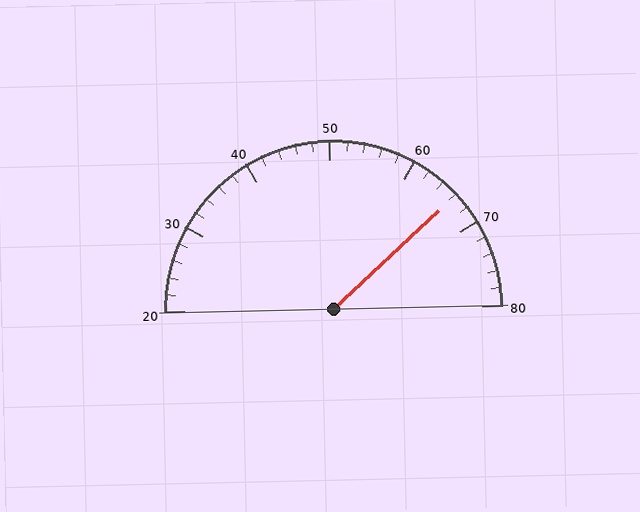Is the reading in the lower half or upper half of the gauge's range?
The reading is in the upper half of the range (20 to 80).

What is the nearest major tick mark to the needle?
The nearest major tick mark is 70.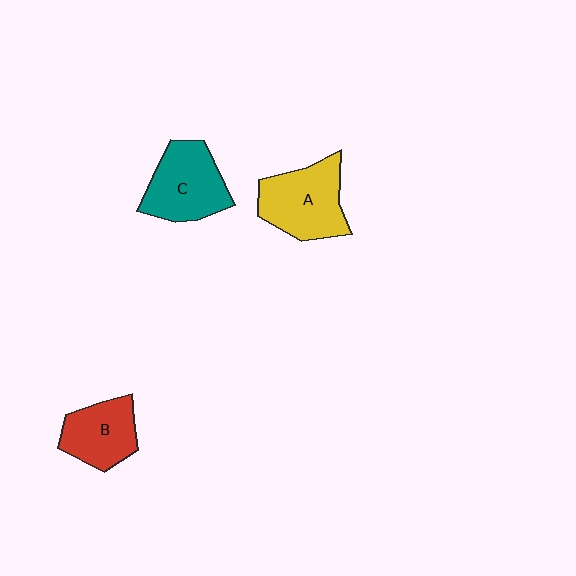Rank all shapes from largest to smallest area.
From largest to smallest: A (yellow), C (teal), B (red).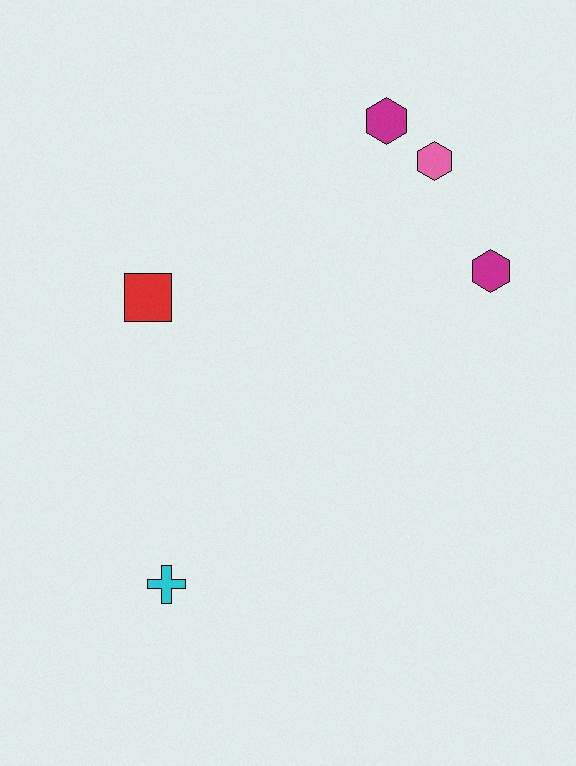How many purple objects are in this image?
There are no purple objects.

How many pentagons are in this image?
There are no pentagons.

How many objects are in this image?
There are 5 objects.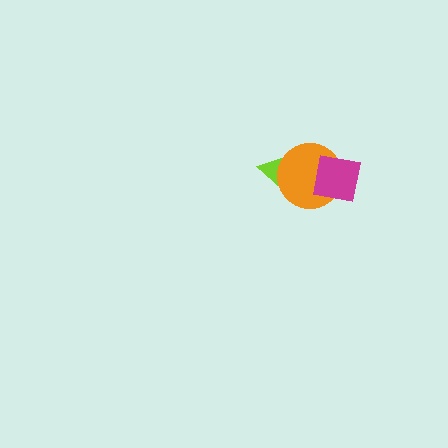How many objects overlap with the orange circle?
2 objects overlap with the orange circle.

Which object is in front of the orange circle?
The magenta square is in front of the orange circle.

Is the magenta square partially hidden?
No, no other shape covers it.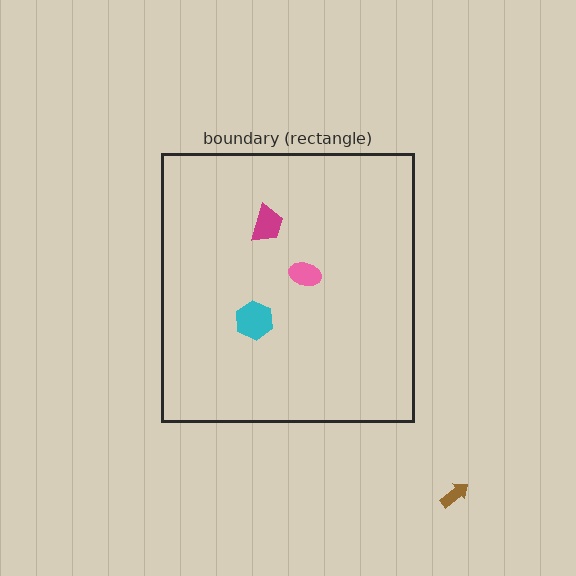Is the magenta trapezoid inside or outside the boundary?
Inside.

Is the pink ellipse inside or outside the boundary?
Inside.